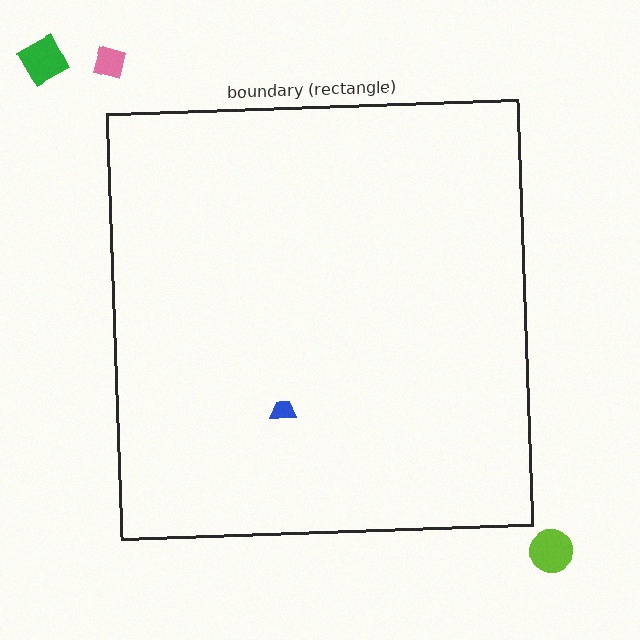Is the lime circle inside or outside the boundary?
Outside.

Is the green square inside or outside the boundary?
Outside.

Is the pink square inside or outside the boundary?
Outside.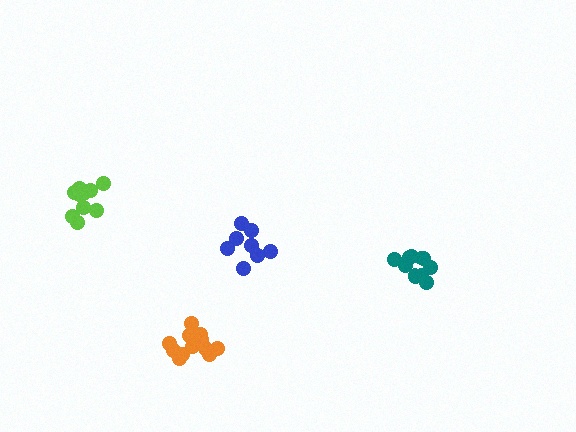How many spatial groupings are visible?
There are 4 spatial groupings.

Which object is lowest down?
The orange cluster is bottommost.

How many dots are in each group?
Group 1: 10 dots, Group 2: 11 dots, Group 3: 14 dots, Group 4: 8 dots (43 total).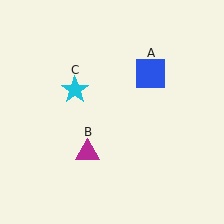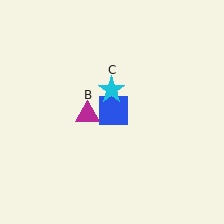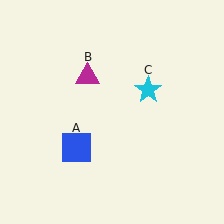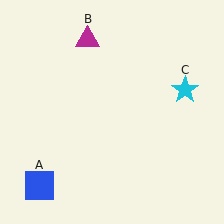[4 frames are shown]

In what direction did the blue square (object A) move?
The blue square (object A) moved down and to the left.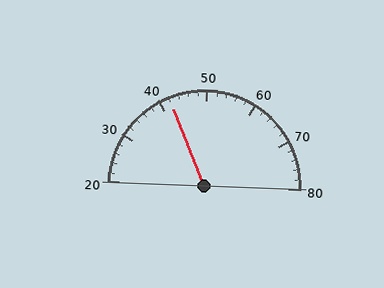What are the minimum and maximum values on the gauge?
The gauge ranges from 20 to 80.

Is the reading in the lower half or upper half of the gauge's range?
The reading is in the lower half of the range (20 to 80).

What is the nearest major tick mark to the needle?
The nearest major tick mark is 40.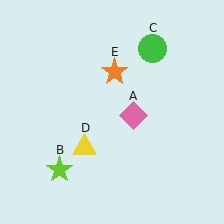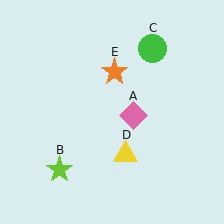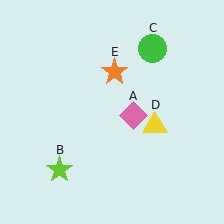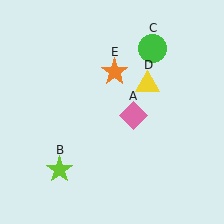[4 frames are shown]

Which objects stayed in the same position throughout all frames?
Pink diamond (object A) and lime star (object B) and green circle (object C) and orange star (object E) remained stationary.